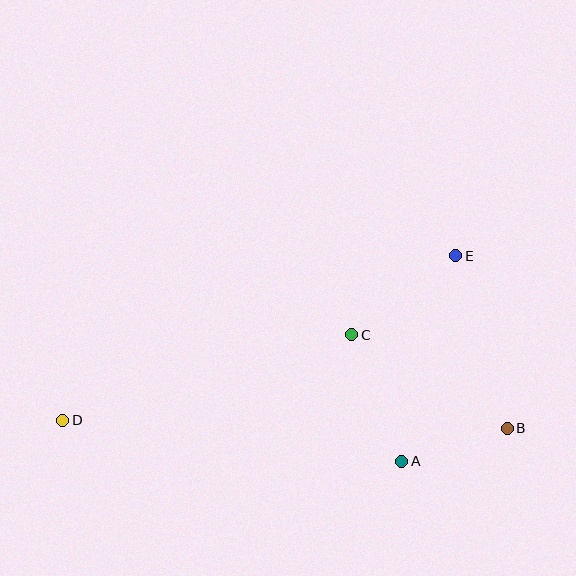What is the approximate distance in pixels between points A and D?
The distance between A and D is approximately 341 pixels.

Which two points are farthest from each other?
Points B and D are farthest from each other.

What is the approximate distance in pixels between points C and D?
The distance between C and D is approximately 301 pixels.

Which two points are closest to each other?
Points A and B are closest to each other.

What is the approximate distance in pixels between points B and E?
The distance between B and E is approximately 180 pixels.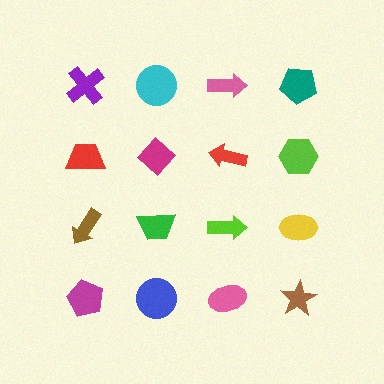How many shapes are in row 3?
4 shapes.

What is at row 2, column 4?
A lime hexagon.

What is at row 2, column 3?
A red arrow.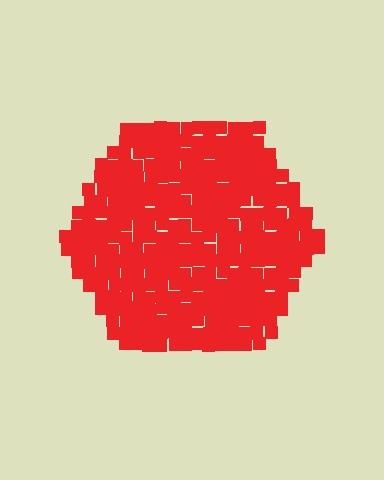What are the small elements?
The small elements are squares.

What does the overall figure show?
The overall figure shows a hexagon.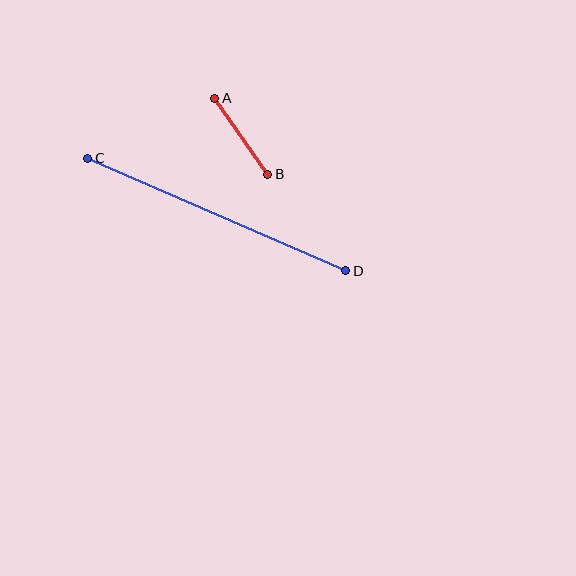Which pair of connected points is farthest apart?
Points C and D are farthest apart.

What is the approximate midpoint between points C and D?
The midpoint is at approximately (217, 214) pixels.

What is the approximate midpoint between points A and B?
The midpoint is at approximately (241, 136) pixels.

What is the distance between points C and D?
The distance is approximately 281 pixels.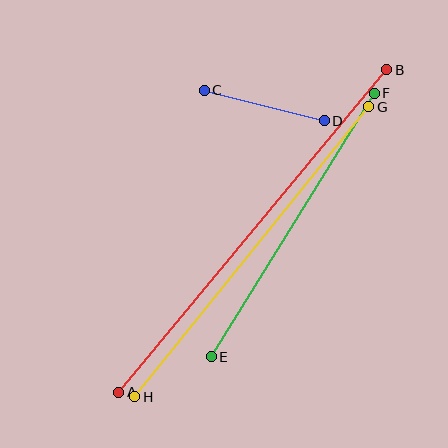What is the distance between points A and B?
The distance is approximately 419 pixels.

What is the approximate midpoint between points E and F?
The midpoint is at approximately (293, 225) pixels.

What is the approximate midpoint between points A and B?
The midpoint is at approximately (253, 231) pixels.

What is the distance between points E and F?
The distance is approximately 310 pixels.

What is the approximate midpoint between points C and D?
The midpoint is at approximately (264, 105) pixels.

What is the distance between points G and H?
The distance is approximately 372 pixels.